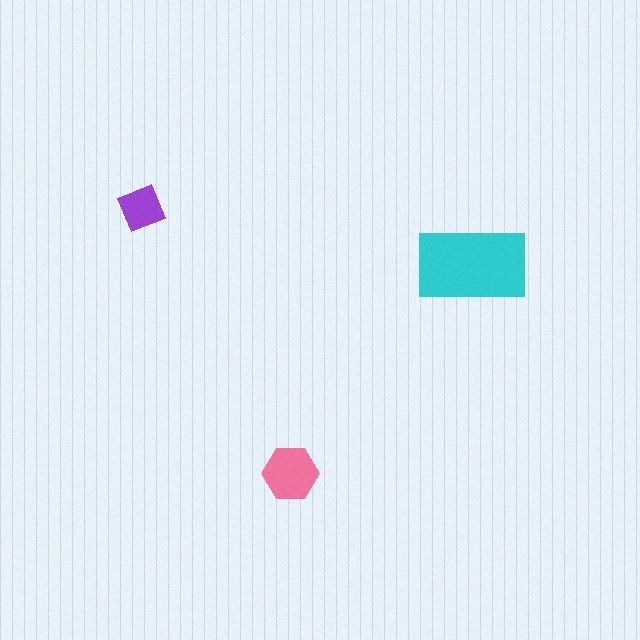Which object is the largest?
The cyan rectangle.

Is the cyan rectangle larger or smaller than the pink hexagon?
Larger.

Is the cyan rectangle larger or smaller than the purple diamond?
Larger.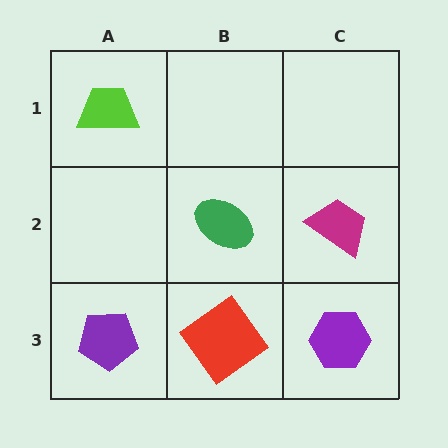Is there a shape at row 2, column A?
No, that cell is empty.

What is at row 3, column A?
A purple pentagon.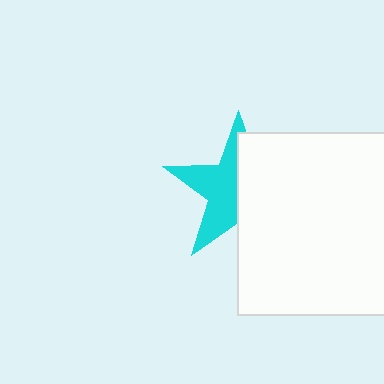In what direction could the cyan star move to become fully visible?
The cyan star could move left. That would shift it out from behind the white square entirely.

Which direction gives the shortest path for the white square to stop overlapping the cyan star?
Moving right gives the shortest separation.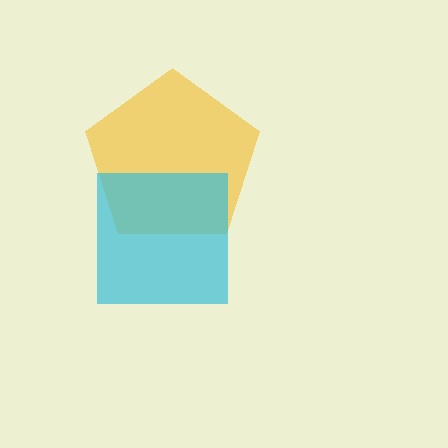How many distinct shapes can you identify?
There are 2 distinct shapes: a yellow pentagon, a cyan square.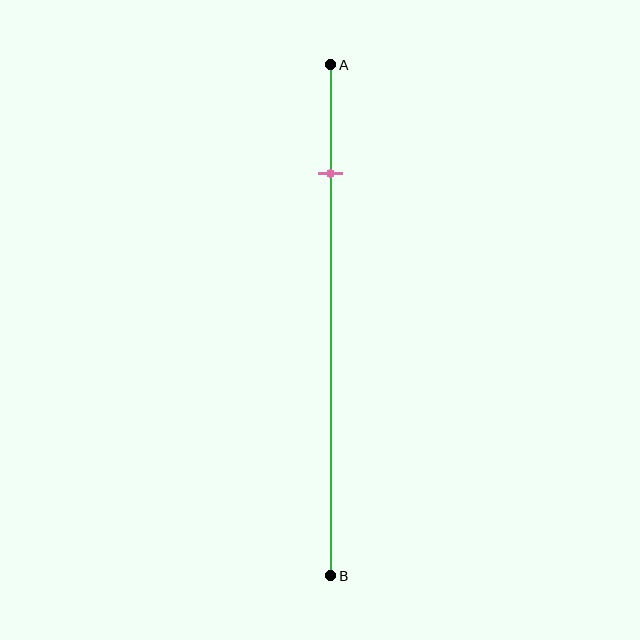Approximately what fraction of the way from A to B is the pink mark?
The pink mark is approximately 20% of the way from A to B.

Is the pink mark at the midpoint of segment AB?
No, the mark is at about 20% from A, not at the 50% midpoint.